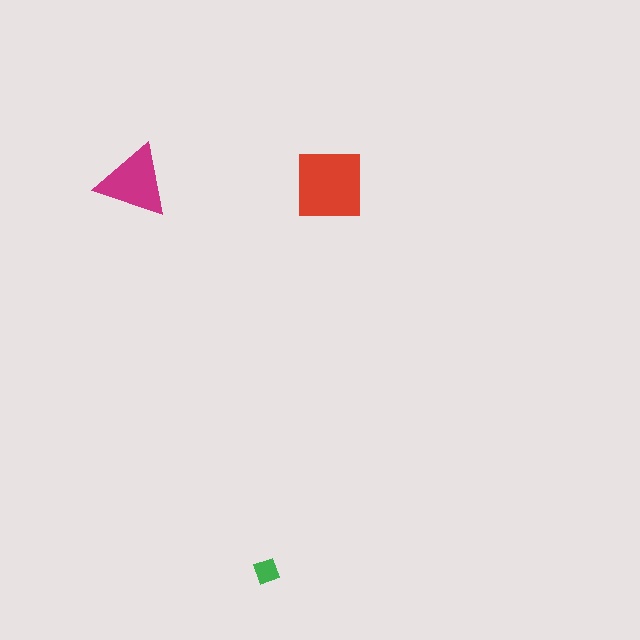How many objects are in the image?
There are 3 objects in the image.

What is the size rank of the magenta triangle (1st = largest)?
2nd.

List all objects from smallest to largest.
The green diamond, the magenta triangle, the red square.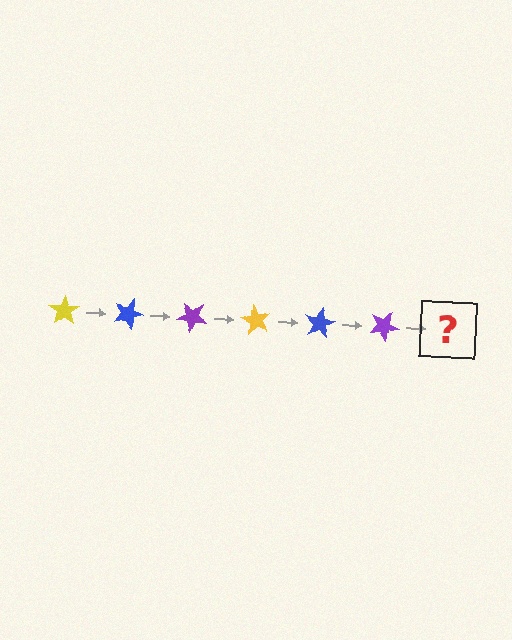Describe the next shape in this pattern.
It should be a yellow star, rotated 120 degrees from the start.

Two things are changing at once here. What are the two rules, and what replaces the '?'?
The two rules are that it rotates 20 degrees each step and the color cycles through yellow, blue, and purple. The '?' should be a yellow star, rotated 120 degrees from the start.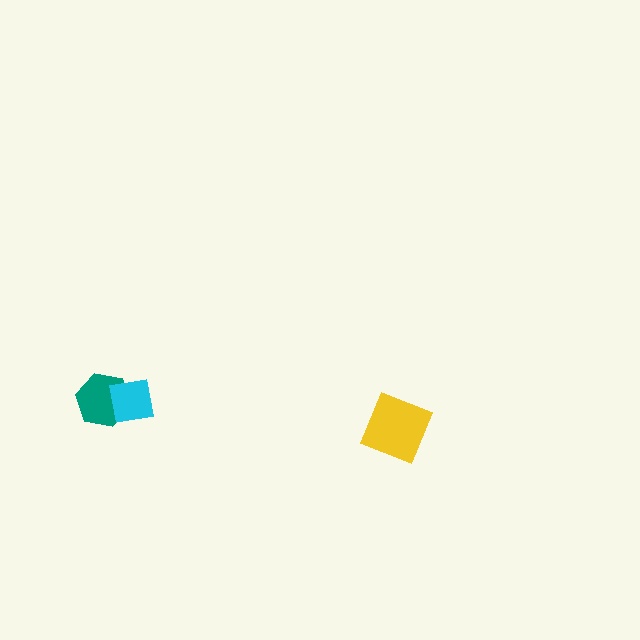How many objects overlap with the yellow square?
0 objects overlap with the yellow square.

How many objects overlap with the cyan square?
1 object overlaps with the cyan square.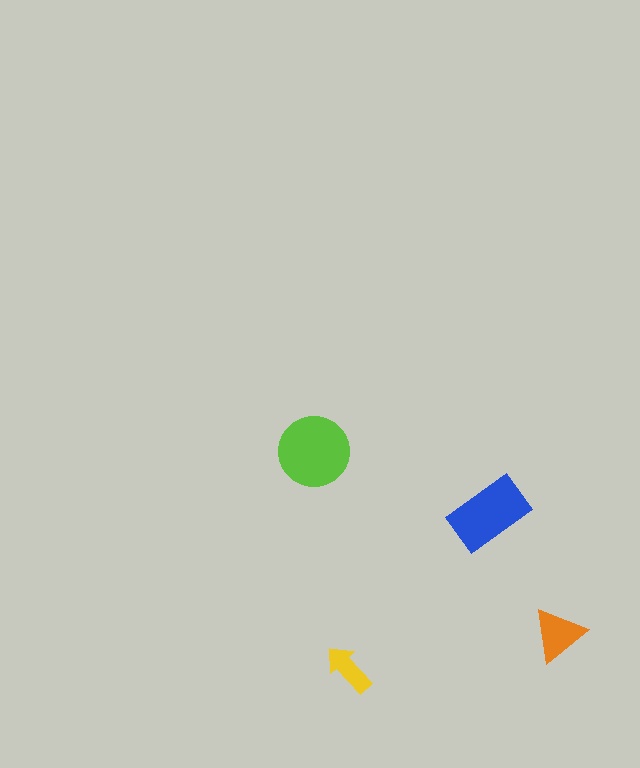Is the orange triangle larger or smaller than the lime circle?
Smaller.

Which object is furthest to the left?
The lime circle is leftmost.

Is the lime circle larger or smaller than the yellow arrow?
Larger.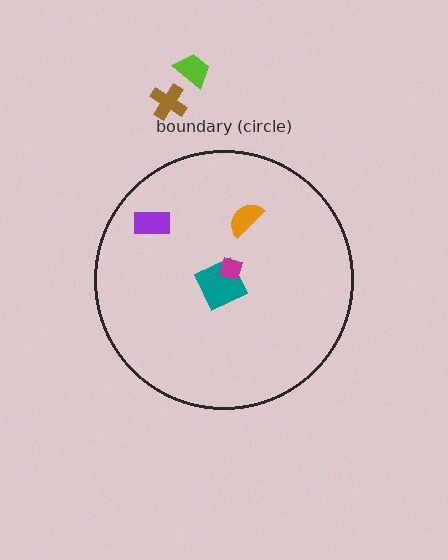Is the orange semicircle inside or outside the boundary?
Inside.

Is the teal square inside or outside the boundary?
Inside.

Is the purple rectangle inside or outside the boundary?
Inside.